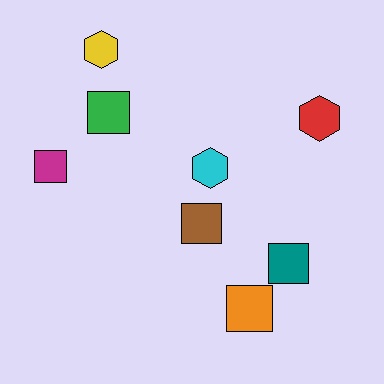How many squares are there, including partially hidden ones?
There are 5 squares.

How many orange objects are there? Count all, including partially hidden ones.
There is 1 orange object.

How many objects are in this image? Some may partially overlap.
There are 8 objects.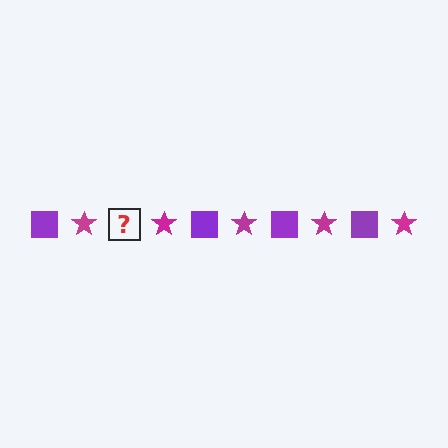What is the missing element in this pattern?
The missing element is a purple square.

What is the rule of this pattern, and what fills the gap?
The rule is that the pattern alternates between purple square and magenta star. The gap should be filled with a purple square.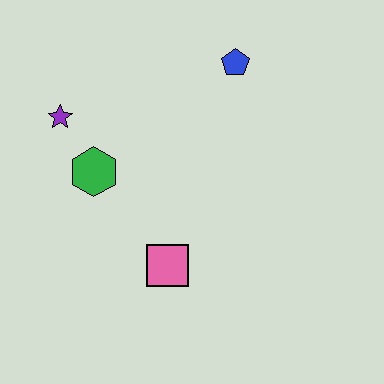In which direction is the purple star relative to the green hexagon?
The purple star is above the green hexagon.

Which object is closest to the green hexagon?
The purple star is closest to the green hexagon.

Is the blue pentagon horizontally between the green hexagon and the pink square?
No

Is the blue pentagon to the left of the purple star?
No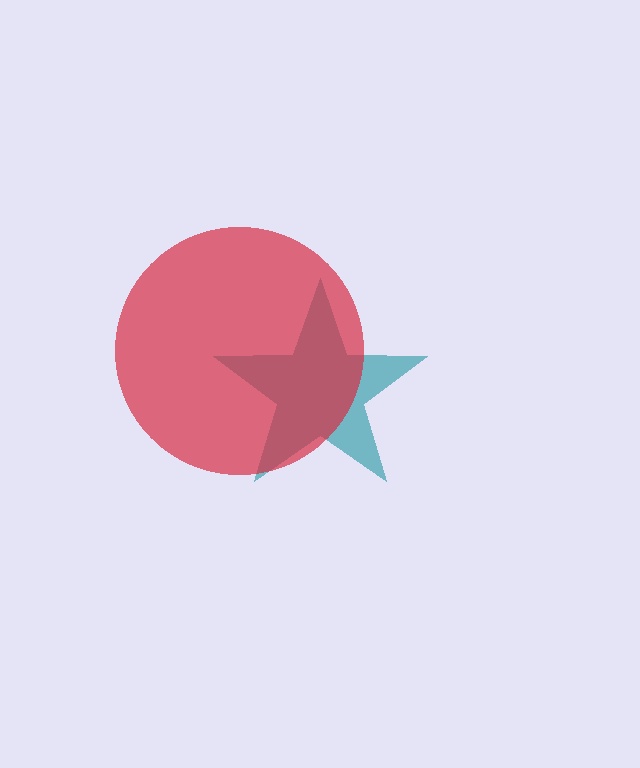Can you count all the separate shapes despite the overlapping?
Yes, there are 2 separate shapes.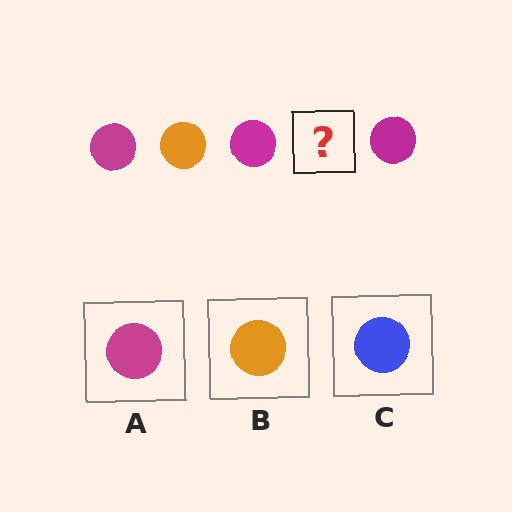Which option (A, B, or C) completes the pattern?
B.